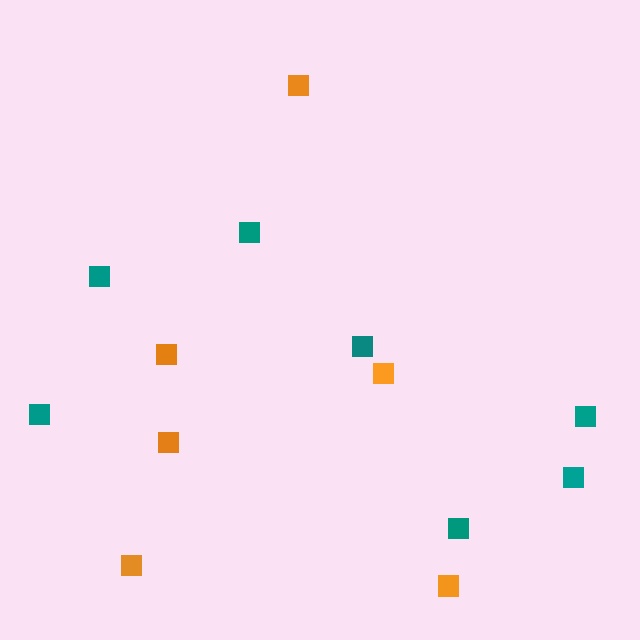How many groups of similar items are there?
There are 2 groups: one group of orange squares (6) and one group of teal squares (7).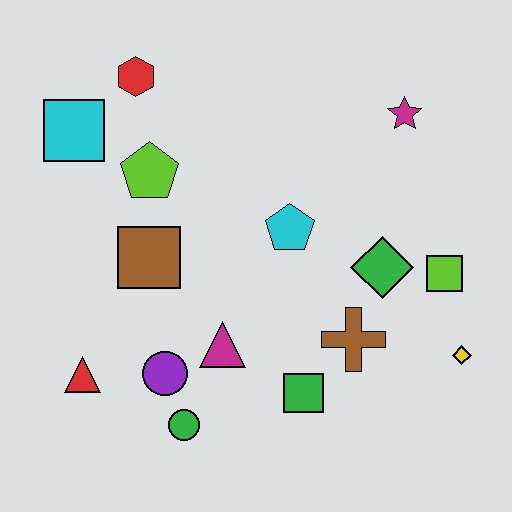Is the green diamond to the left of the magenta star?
Yes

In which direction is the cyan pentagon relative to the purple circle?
The cyan pentagon is above the purple circle.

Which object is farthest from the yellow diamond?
The cyan square is farthest from the yellow diamond.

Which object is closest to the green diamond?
The lime square is closest to the green diamond.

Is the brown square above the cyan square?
No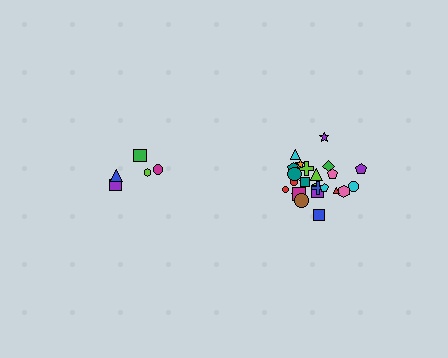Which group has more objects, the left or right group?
The right group.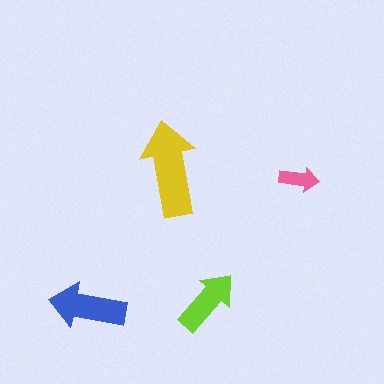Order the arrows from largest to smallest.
the yellow one, the blue one, the lime one, the pink one.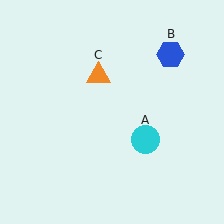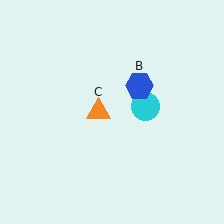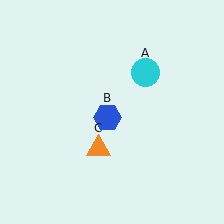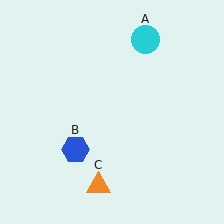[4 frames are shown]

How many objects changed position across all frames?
3 objects changed position: cyan circle (object A), blue hexagon (object B), orange triangle (object C).